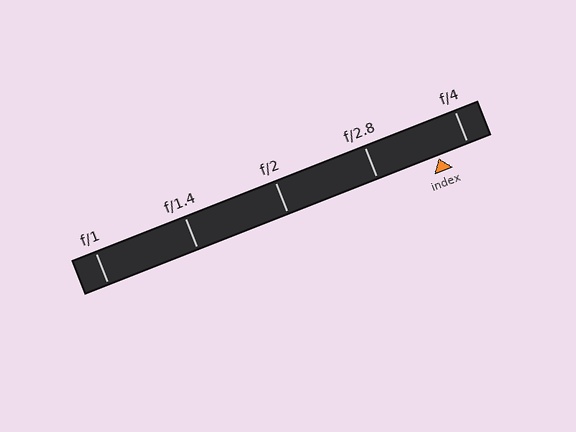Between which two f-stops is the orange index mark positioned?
The index mark is between f/2.8 and f/4.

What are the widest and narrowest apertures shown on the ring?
The widest aperture shown is f/1 and the narrowest is f/4.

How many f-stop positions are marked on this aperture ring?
There are 5 f-stop positions marked.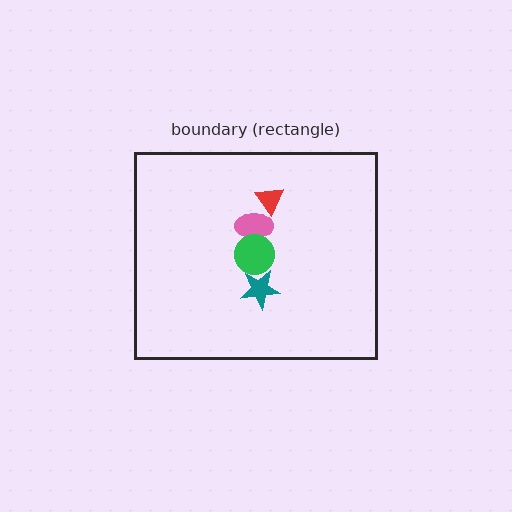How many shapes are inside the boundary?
4 inside, 0 outside.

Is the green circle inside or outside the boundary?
Inside.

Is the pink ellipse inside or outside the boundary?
Inside.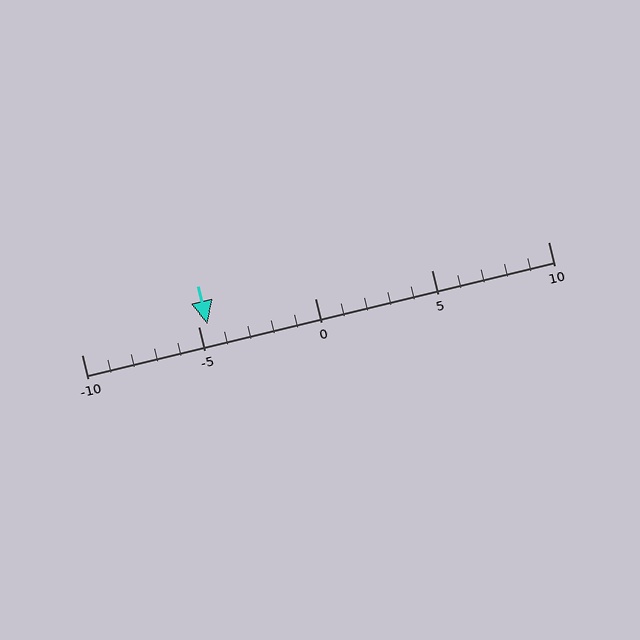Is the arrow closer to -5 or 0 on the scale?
The arrow is closer to -5.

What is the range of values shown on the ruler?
The ruler shows values from -10 to 10.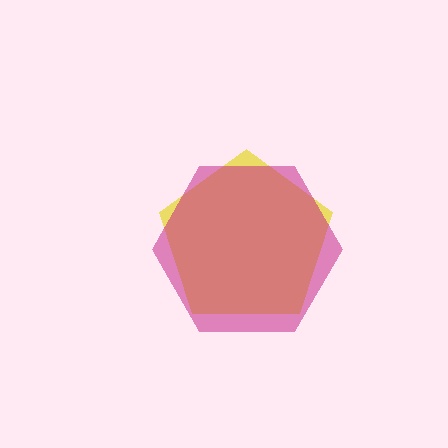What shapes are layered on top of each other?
The layered shapes are: a yellow pentagon, a magenta hexagon.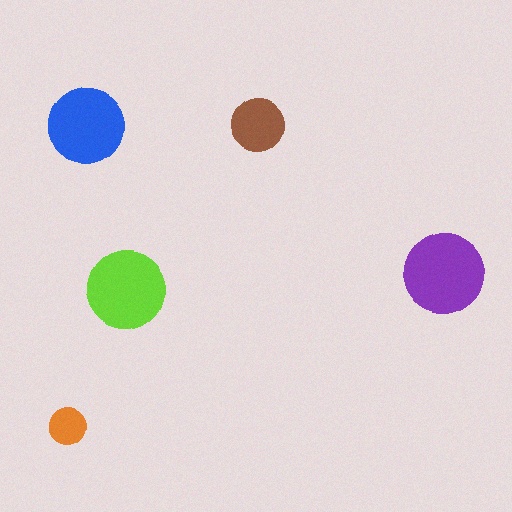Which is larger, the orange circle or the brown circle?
The brown one.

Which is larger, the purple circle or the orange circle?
The purple one.